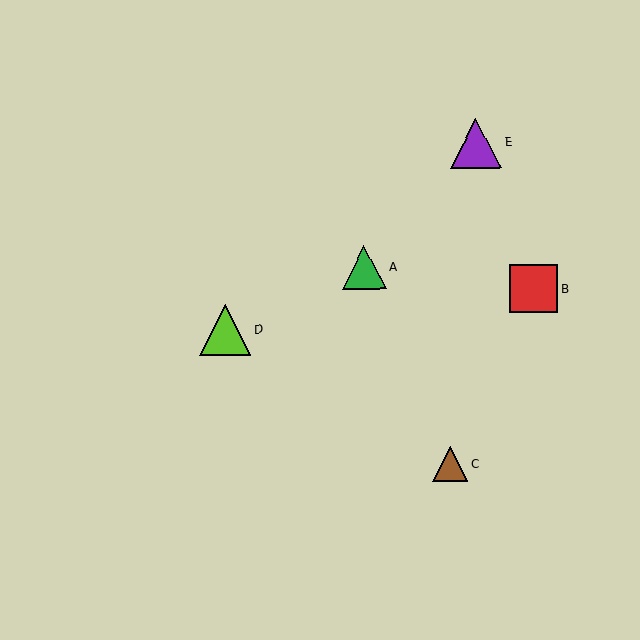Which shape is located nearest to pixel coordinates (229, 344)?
The lime triangle (labeled D) at (225, 330) is nearest to that location.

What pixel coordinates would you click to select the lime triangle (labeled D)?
Click at (225, 330) to select the lime triangle D.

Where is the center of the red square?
The center of the red square is at (533, 289).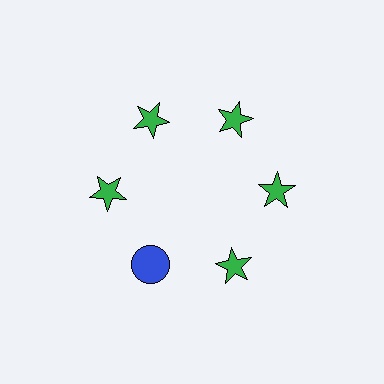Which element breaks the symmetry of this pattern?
The blue circle at roughly the 7 o'clock position breaks the symmetry. All other shapes are green stars.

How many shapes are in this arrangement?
There are 6 shapes arranged in a ring pattern.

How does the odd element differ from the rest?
It differs in both color (blue instead of green) and shape (circle instead of star).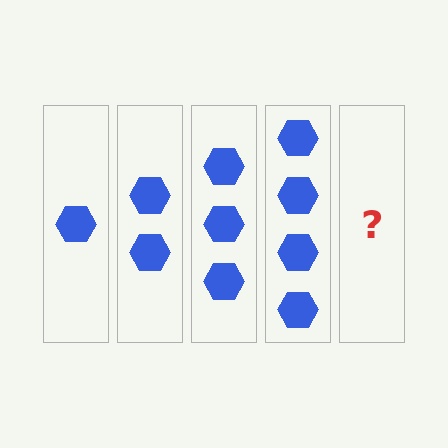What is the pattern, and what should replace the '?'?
The pattern is that each step adds one more hexagon. The '?' should be 5 hexagons.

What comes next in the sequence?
The next element should be 5 hexagons.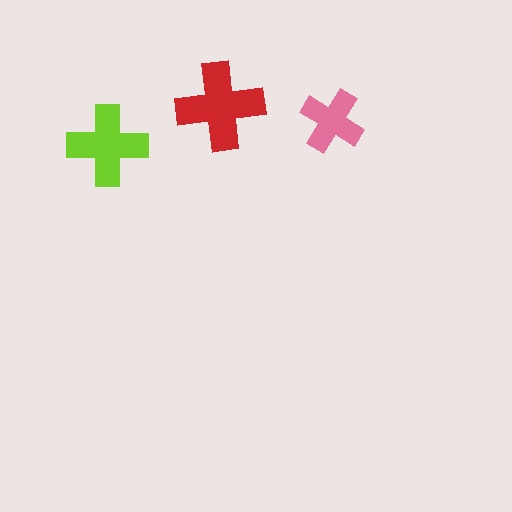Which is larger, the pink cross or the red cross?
The red one.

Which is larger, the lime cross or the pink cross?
The lime one.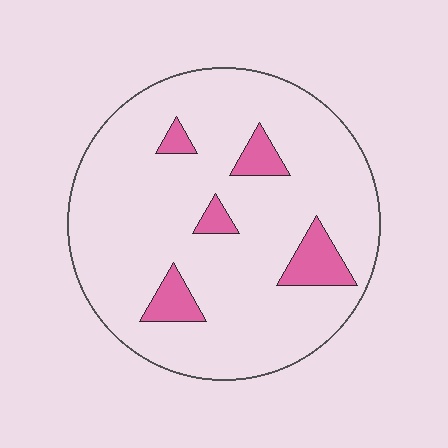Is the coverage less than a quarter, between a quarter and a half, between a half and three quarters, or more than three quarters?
Less than a quarter.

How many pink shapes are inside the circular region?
5.